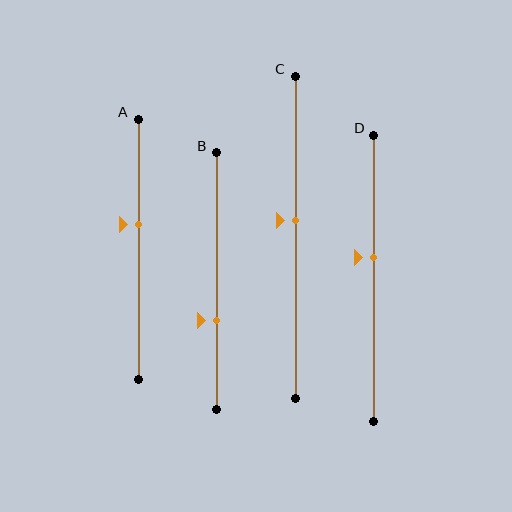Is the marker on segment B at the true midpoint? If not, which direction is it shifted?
No, the marker on segment B is shifted downward by about 15% of the segment length.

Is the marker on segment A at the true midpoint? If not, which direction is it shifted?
No, the marker on segment A is shifted upward by about 10% of the segment length.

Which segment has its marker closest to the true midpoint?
Segment C has its marker closest to the true midpoint.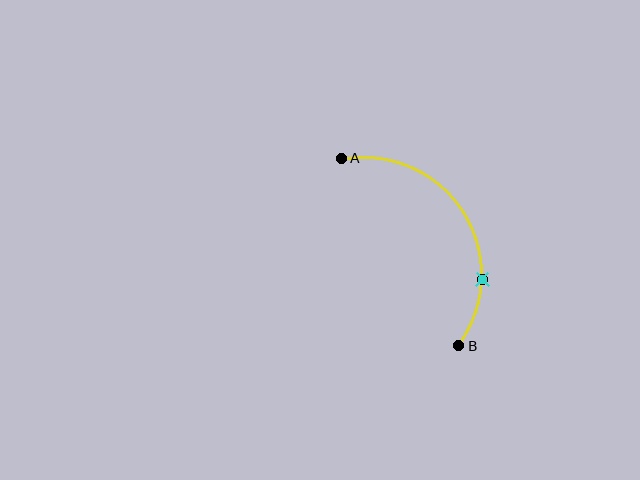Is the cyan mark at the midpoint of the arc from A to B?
No. The cyan mark lies on the arc but is closer to endpoint B. The arc midpoint would be at the point on the curve equidistant along the arc from both A and B.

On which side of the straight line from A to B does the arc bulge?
The arc bulges to the right of the straight line connecting A and B.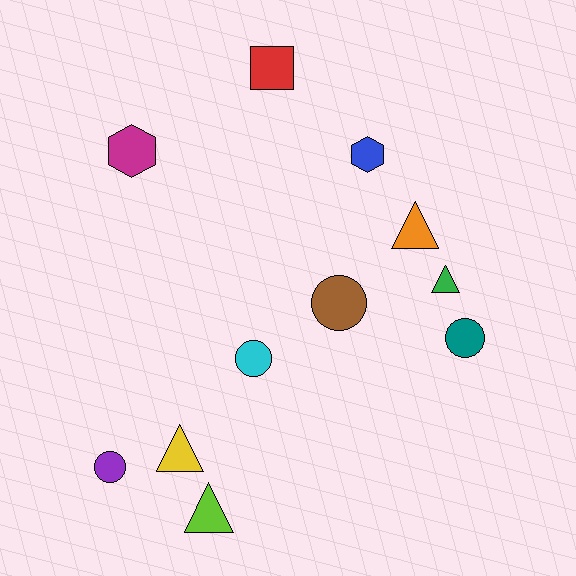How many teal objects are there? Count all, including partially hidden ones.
There is 1 teal object.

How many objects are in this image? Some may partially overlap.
There are 11 objects.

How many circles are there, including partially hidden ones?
There are 4 circles.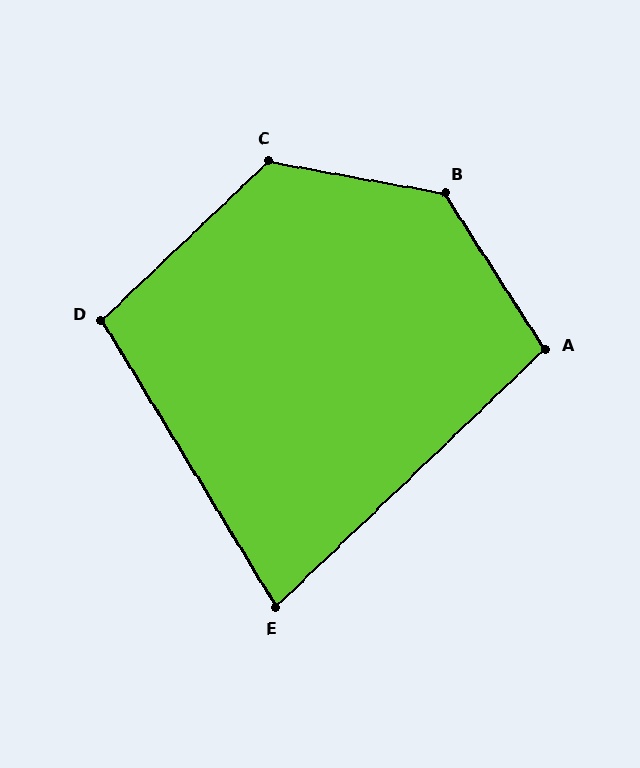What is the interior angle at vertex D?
Approximately 102 degrees (obtuse).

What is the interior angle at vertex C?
Approximately 126 degrees (obtuse).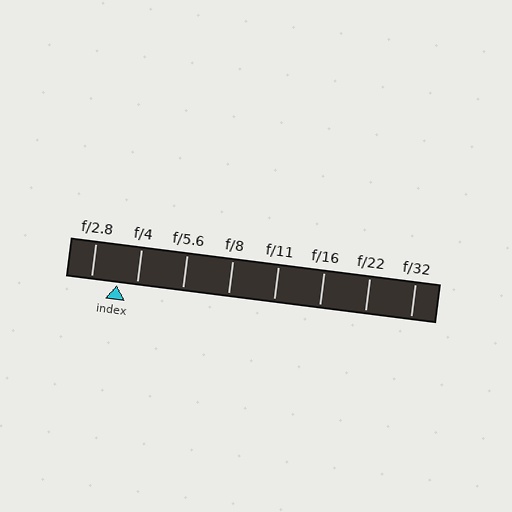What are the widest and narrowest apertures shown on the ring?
The widest aperture shown is f/2.8 and the narrowest is f/32.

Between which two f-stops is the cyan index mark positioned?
The index mark is between f/2.8 and f/4.